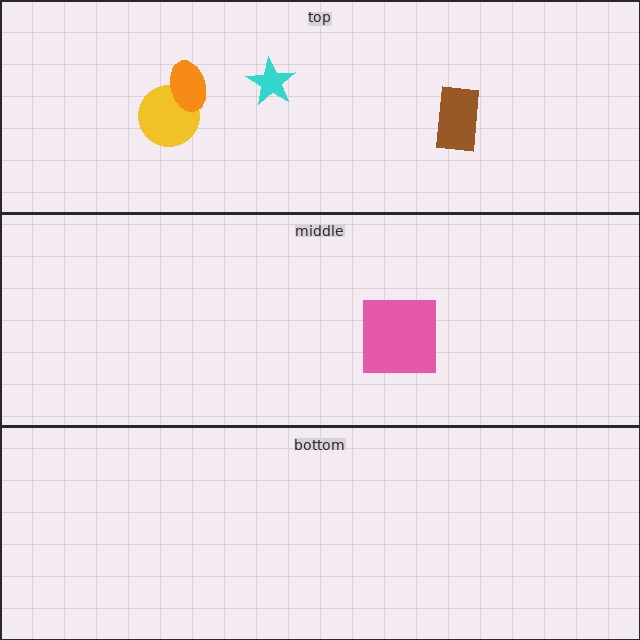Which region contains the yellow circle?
The top region.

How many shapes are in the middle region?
1.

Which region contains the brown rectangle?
The top region.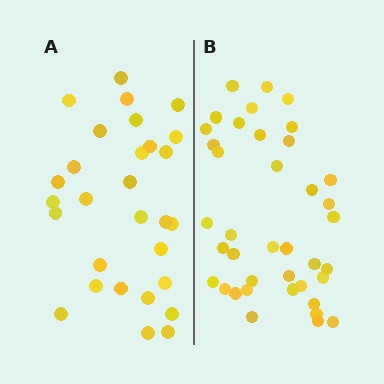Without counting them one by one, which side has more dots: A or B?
Region B (the right region) has more dots.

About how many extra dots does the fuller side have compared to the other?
Region B has roughly 10 or so more dots than region A.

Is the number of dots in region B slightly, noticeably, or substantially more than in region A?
Region B has noticeably more, but not dramatically so. The ratio is roughly 1.3 to 1.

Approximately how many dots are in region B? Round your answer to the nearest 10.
About 40 dots. (The exact count is 39, which rounds to 40.)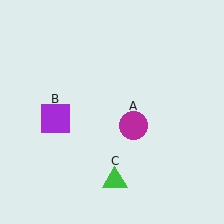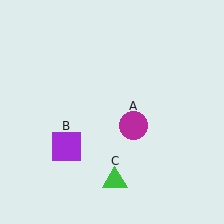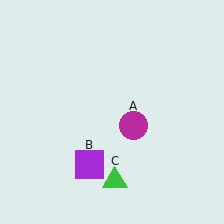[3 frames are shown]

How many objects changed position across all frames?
1 object changed position: purple square (object B).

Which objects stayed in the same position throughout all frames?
Magenta circle (object A) and green triangle (object C) remained stationary.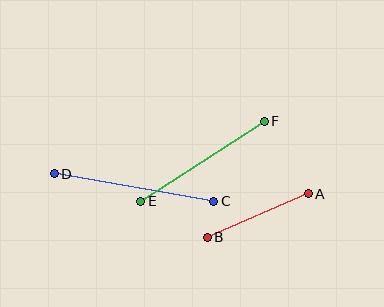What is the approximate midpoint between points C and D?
The midpoint is at approximately (134, 187) pixels.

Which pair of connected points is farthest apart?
Points C and D are farthest apart.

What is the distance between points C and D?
The distance is approximately 162 pixels.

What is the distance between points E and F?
The distance is approximately 147 pixels.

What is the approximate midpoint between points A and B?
The midpoint is at approximately (258, 216) pixels.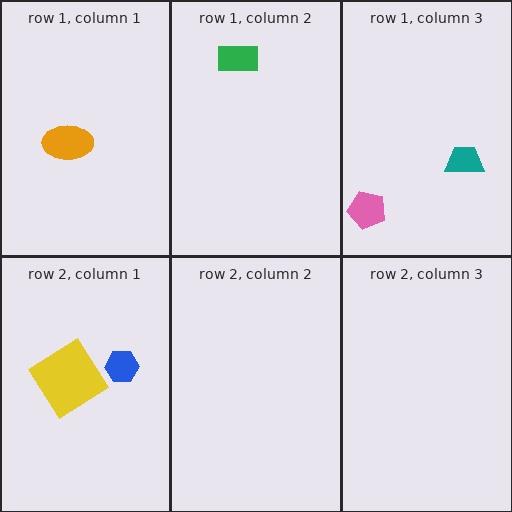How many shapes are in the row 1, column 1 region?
1.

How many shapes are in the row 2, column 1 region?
2.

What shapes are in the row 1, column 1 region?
The orange ellipse.